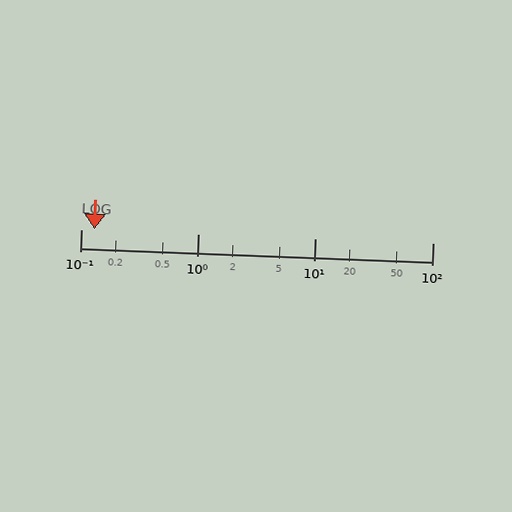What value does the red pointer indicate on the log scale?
The pointer indicates approximately 0.13.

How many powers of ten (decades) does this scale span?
The scale spans 3 decades, from 0.1 to 100.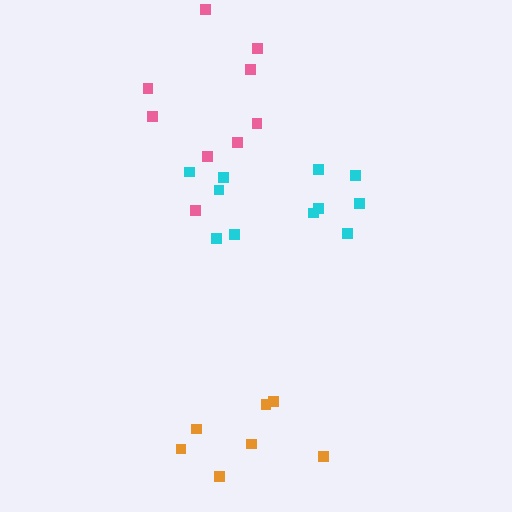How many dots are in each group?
Group 1: 11 dots, Group 2: 7 dots, Group 3: 9 dots (27 total).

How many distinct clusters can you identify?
There are 3 distinct clusters.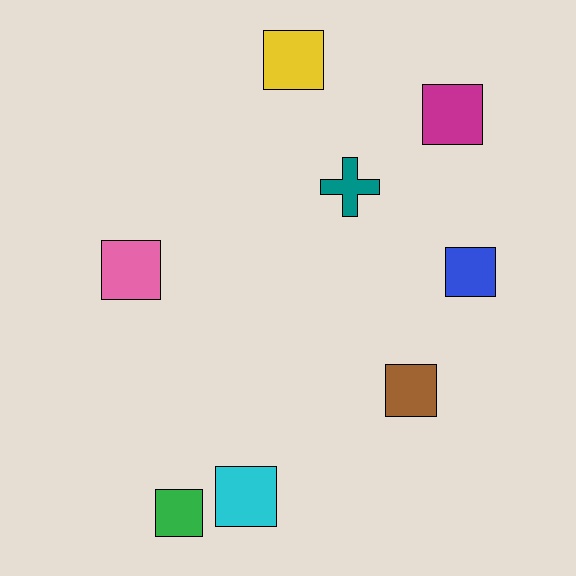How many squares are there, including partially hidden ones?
There are 7 squares.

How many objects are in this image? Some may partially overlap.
There are 8 objects.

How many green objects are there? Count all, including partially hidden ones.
There is 1 green object.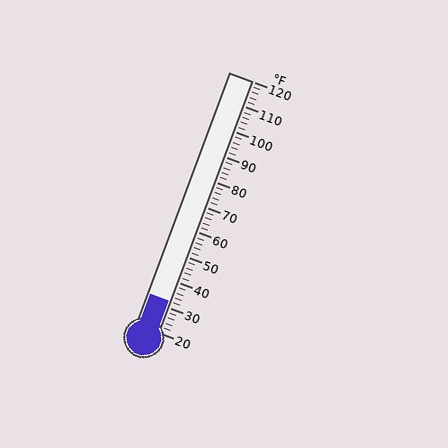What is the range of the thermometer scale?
The thermometer scale ranges from 20°F to 120°F.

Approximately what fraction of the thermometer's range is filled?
The thermometer is filled to approximately 10% of its range.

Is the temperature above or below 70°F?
The temperature is below 70°F.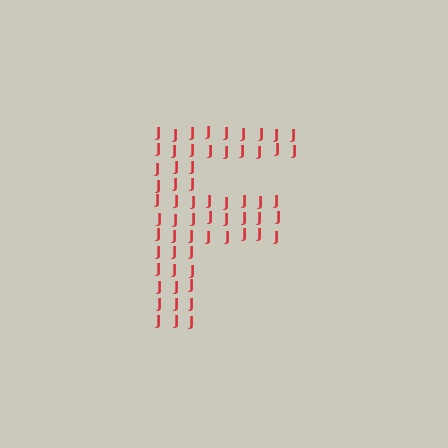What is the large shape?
The large shape is the letter F.